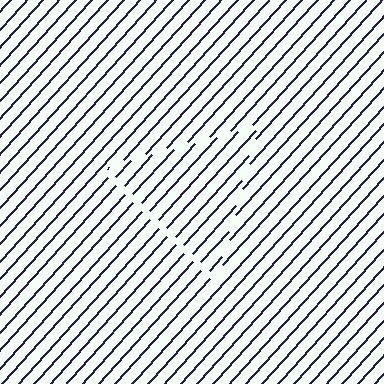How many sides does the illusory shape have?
3 sides — the line-ends trace a triangle.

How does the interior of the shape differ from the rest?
The interior of the shape contains the same grating, shifted by half a period — the contour is defined by the phase discontinuity where line-ends from the inner and outer gratings abut.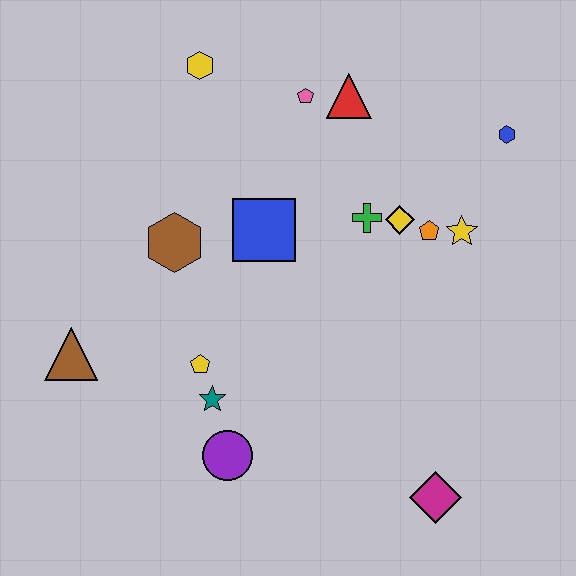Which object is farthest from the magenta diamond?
The yellow hexagon is farthest from the magenta diamond.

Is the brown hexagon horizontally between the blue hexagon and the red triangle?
No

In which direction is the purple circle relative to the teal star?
The purple circle is below the teal star.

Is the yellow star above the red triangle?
No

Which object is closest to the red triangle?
The pink pentagon is closest to the red triangle.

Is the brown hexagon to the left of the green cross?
Yes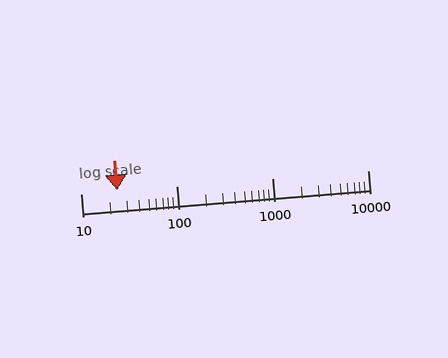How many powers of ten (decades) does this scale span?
The scale spans 3 decades, from 10 to 10000.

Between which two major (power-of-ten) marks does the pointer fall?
The pointer is between 10 and 100.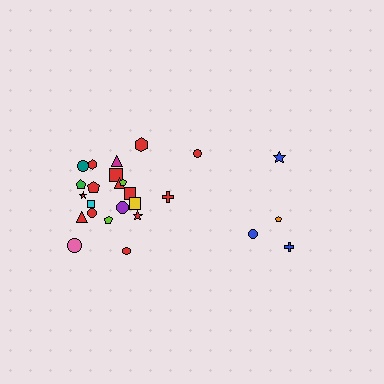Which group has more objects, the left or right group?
The left group.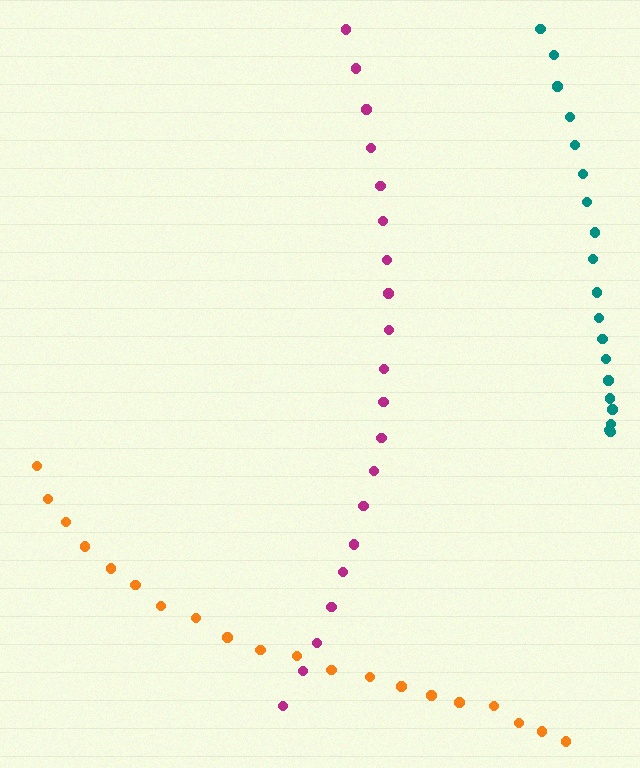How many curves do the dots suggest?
There are 3 distinct paths.